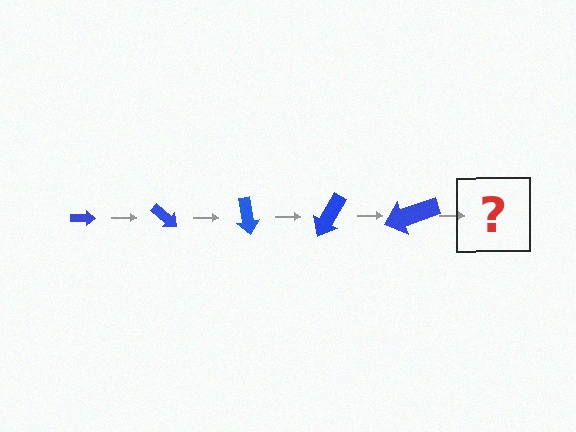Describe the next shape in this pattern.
It should be an arrow, larger than the previous one and rotated 200 degrees from the start.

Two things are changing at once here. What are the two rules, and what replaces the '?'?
The two rules are that the arrow grows larger each step and it rotates 40 degrees each step. The '?' should be an arrow, larger than the previous one and rotated 200 degrees from the start.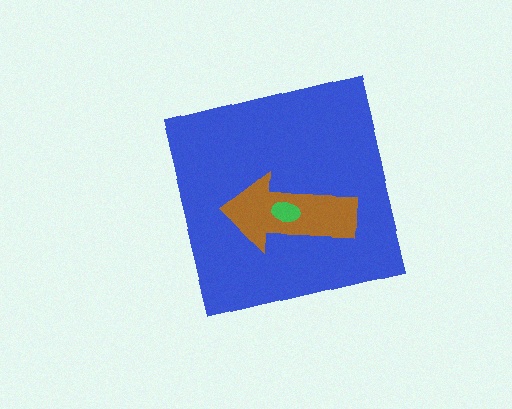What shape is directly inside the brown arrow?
The green ellipse.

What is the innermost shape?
The green ellipse.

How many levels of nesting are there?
3.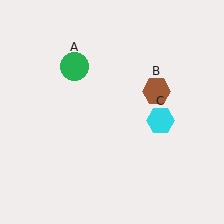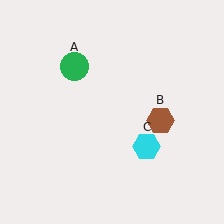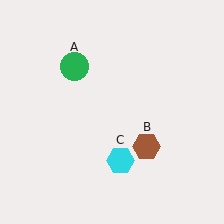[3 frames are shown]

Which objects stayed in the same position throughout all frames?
Green circle (object A) remained stationary.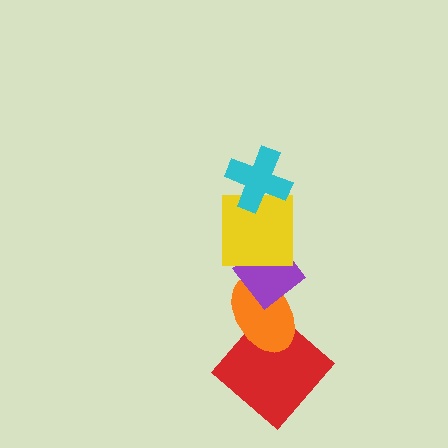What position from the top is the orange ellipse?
The orange ellipse is 4th from the top.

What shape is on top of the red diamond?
The orange ellipse is on top of the red diamond.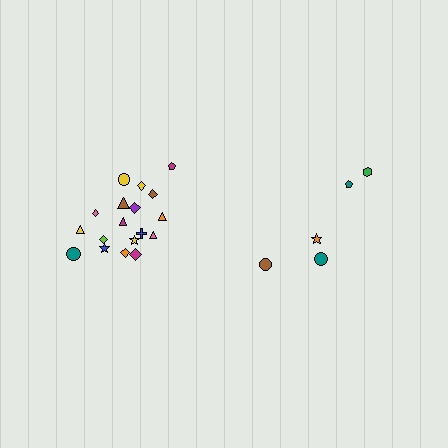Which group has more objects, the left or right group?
The left group.